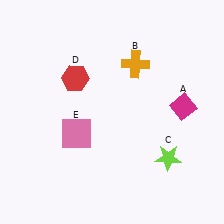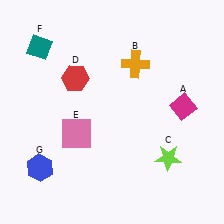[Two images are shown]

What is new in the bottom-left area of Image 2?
A blue hexagon (G) was added in the bottom-left area of Image 2.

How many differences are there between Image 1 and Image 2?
There are 2 differences between the two images.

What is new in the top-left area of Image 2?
A teal diamond (F) was added in the top-left area of Image 2.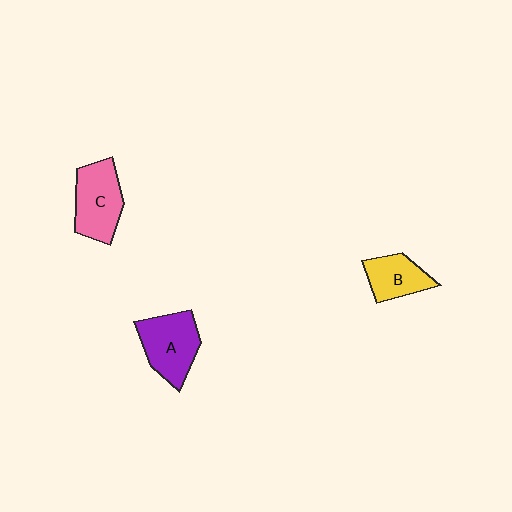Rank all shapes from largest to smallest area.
From largest to smallest: C (pink), A (purple), B (yellow).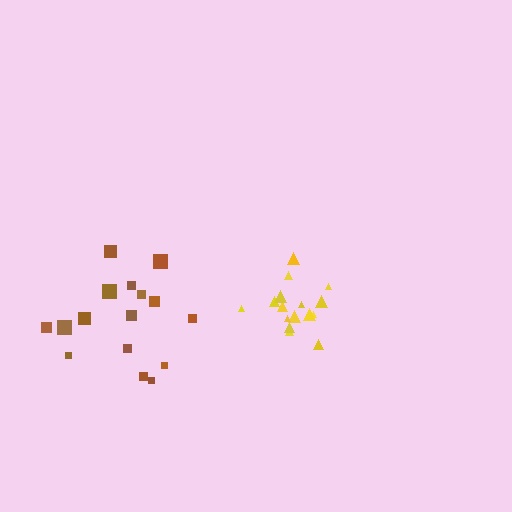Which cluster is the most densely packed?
Yellow.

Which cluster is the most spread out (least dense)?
Brown.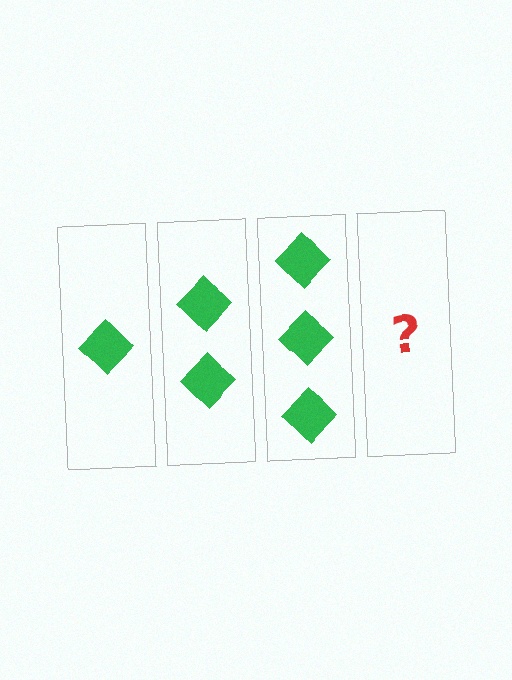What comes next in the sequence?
The next element should be 4 diamonds.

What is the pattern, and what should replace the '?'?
The pattern is that each step adds one more diamond. The '?' should be 4 diamonds.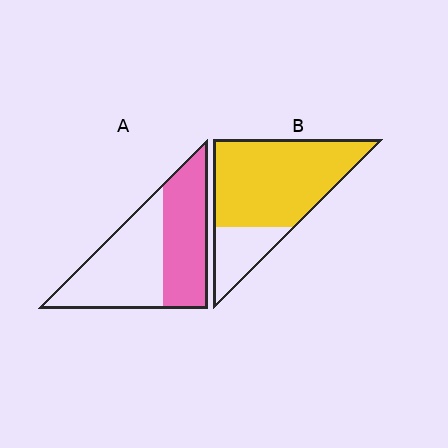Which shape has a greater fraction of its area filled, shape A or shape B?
Shape B.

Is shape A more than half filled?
No.